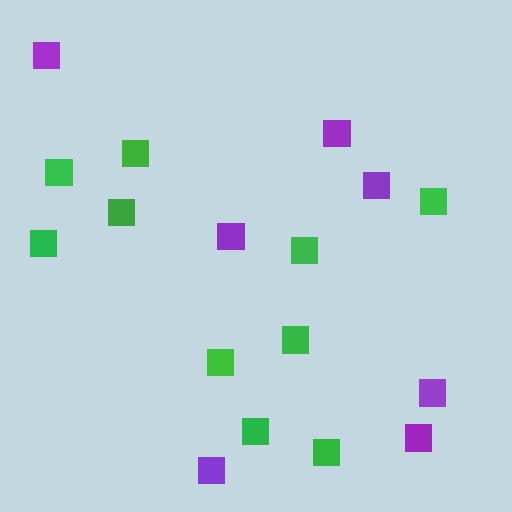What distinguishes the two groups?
There are 2 groups: one group of green squares (10) and one group of purple squares (7).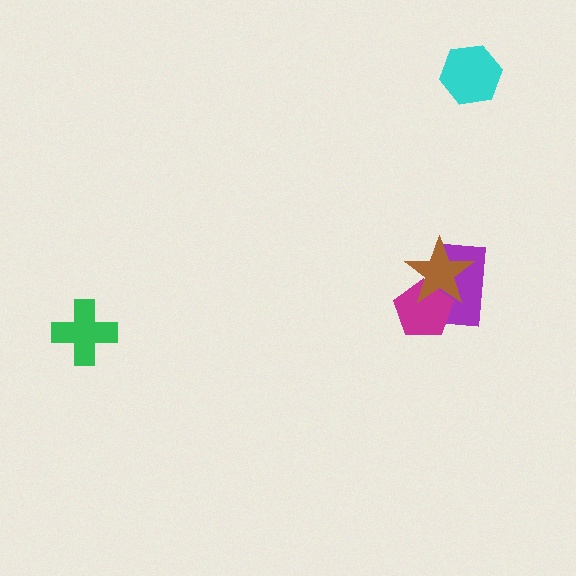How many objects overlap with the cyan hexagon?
0 objects overlap with the cyan hexagon.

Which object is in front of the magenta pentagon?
The brown star is in front of the magenta pentagon.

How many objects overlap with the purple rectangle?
2 objects overlap with the purple rectangle.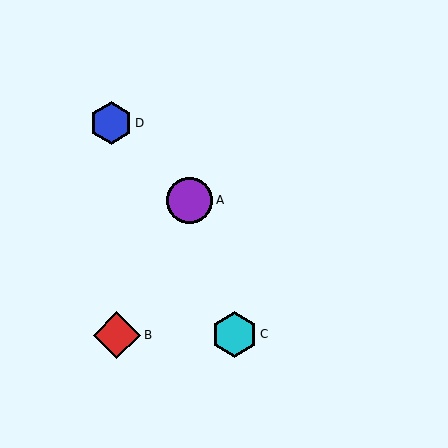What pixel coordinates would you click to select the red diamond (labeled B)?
Click at (117, 335) to select the red diamond B.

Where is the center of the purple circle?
The center of the purple circle is at (190, 200).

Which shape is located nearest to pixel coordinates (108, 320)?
The red diamond (labeled B) at (117, 335) is nearest to that location.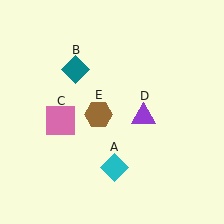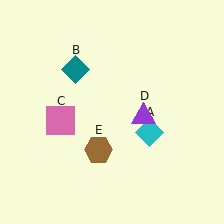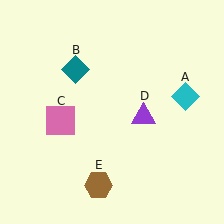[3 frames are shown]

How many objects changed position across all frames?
2 objects changed position: cyan diamond (object A), brown hexagon (object E).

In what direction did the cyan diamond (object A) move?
The cyan diamond (object A) moved up and to the right.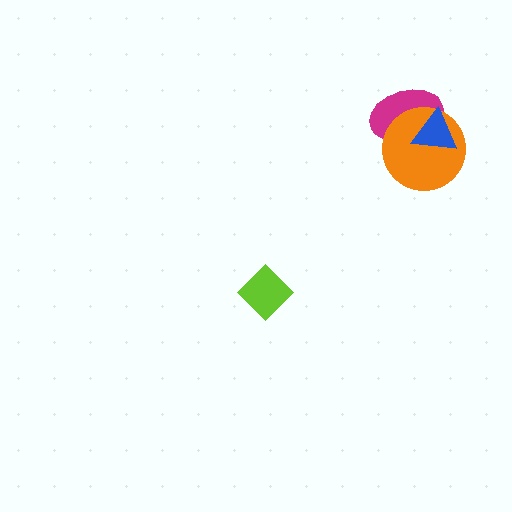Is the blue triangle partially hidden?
No, no other shape covers it.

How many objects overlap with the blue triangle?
2 objects overlap with the blue triangle.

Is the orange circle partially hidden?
Yes, it is partially covered by another shape.